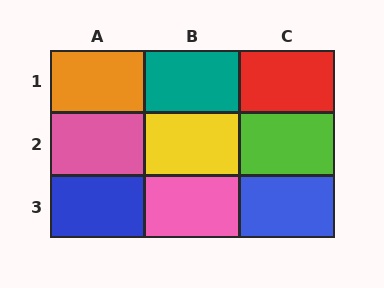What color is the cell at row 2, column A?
Pink.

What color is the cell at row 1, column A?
Orange.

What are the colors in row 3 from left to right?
Blue, pink, blue.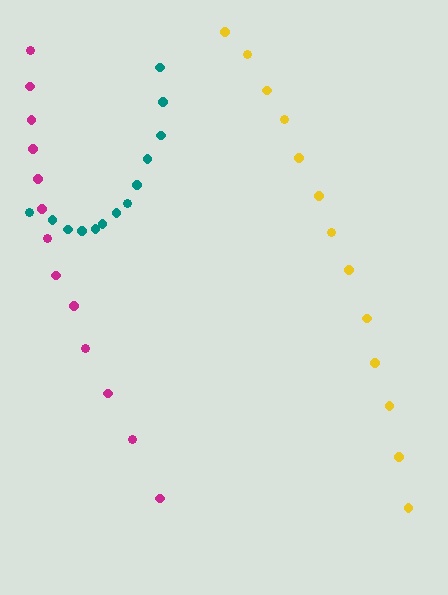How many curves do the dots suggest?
There are 3 distinct paths.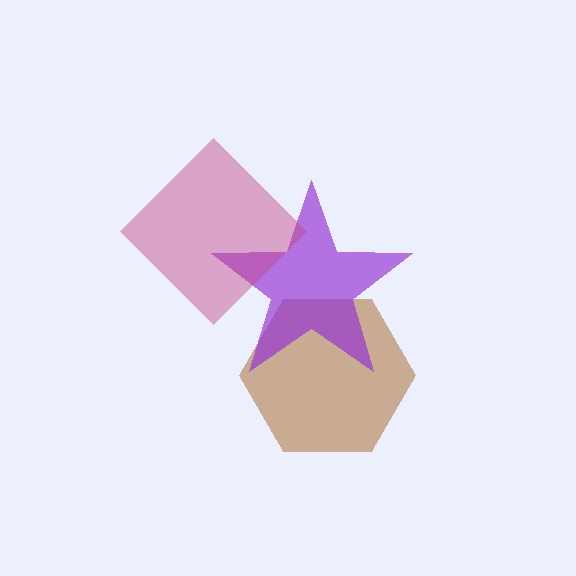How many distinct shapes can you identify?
There are 3 distinct shapes: a brown hexagon, a purple star, a magenta diamond.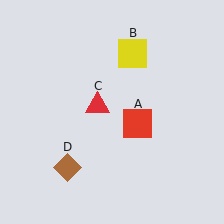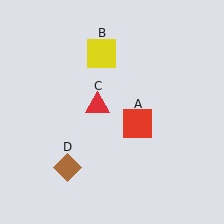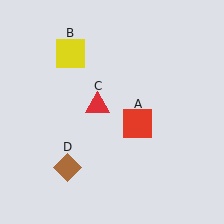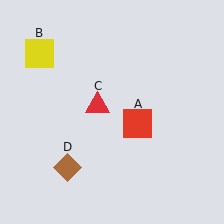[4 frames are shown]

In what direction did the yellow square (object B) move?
The yellow square (object B) moved left.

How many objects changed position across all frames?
1 object changed position: yellow square (object B).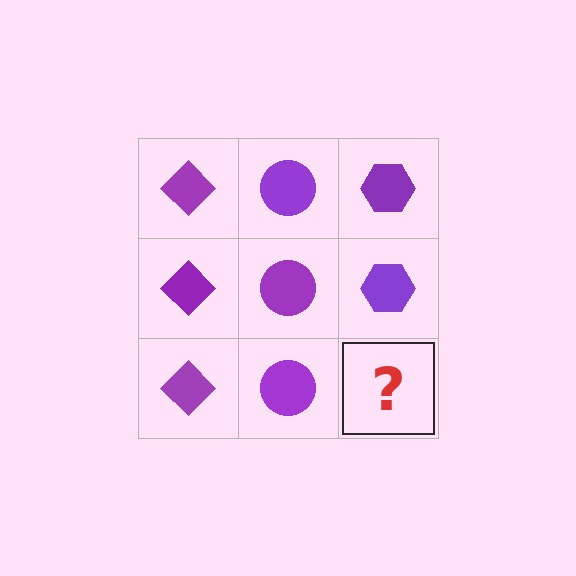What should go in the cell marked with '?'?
The missing cell should contain a purple hexagon.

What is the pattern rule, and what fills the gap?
The rule is that each column has a consistent shape. The gap should be filled with a purple hexagon.